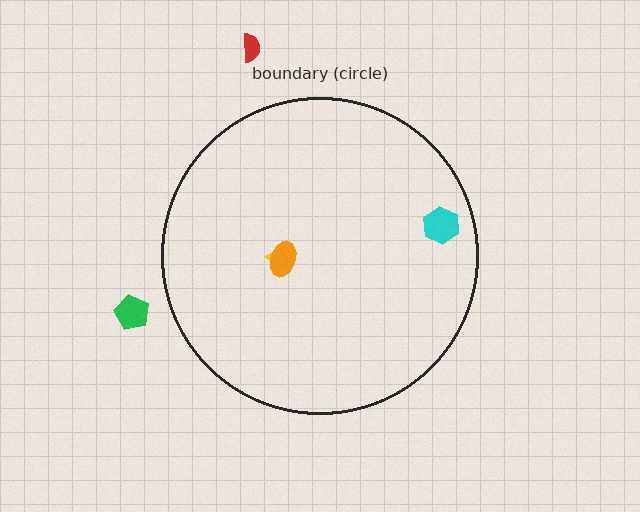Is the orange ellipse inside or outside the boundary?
Inside.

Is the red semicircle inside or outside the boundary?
Outside.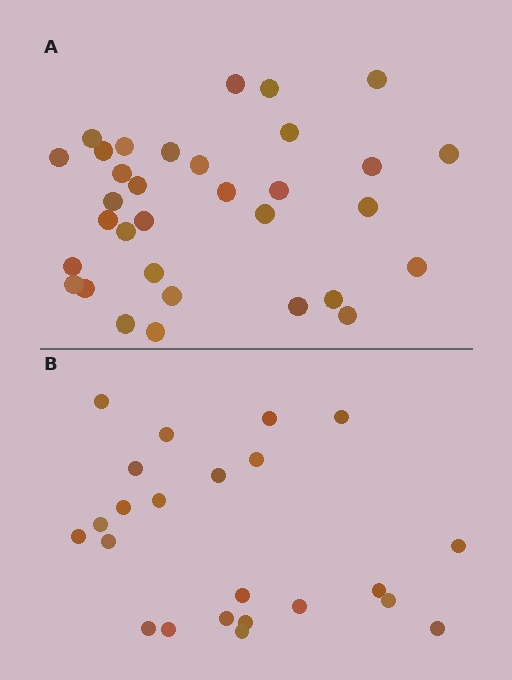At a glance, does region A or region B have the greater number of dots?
Region A (the top region) has more dots.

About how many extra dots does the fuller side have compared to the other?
Region A has roughly 10 or so more dots than region B.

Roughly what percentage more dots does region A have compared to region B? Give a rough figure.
About 45% more.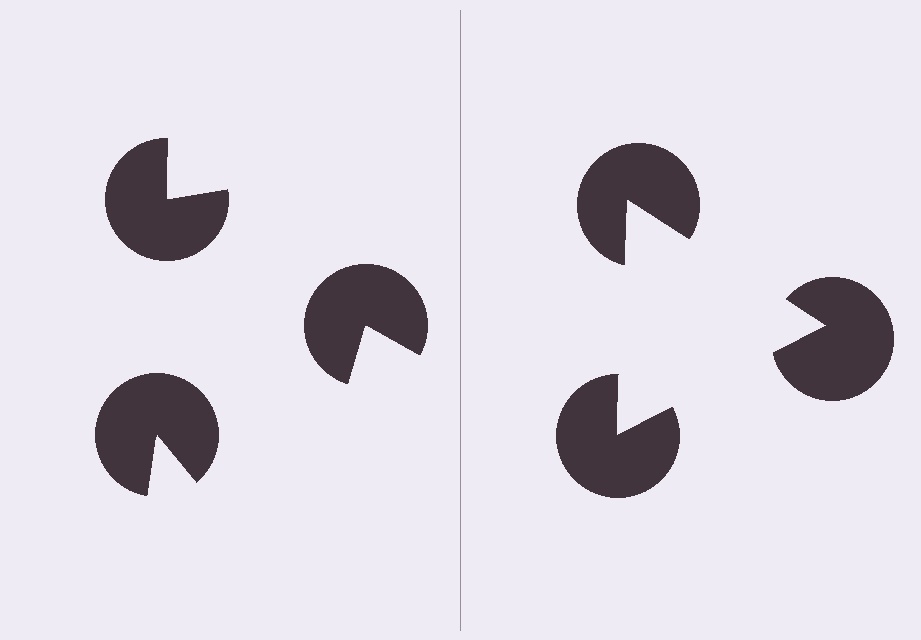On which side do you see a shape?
An illusory triangle appears on the right side. On the left side the wedge cuts are rotated, so no coherent shape forms.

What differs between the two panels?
The pac-man discs are positioned identically on both sides; only the wedge orientations differ. On the right they align to a triangle; on the left they are misaligned.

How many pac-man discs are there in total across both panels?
6 — 3 on each side.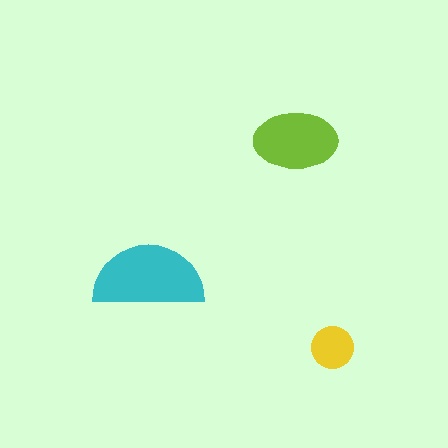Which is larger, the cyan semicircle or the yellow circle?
The cyan semicircle.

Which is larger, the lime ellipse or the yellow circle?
The lime ellipse.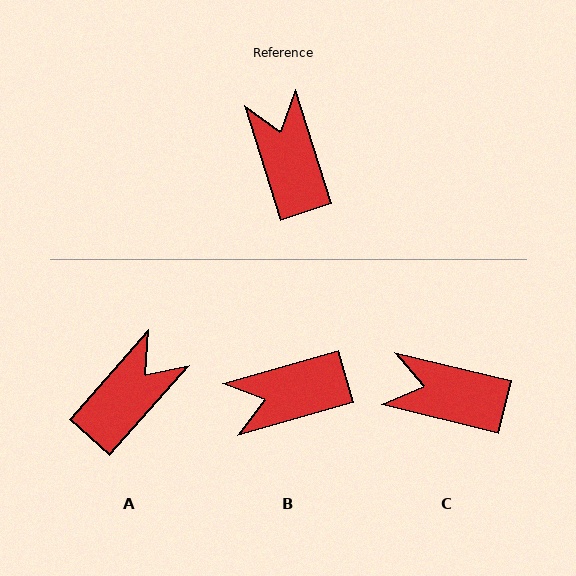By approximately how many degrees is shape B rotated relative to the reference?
Approximately 89 degrees counter-clockwise.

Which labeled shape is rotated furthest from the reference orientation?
B, about 89 degrees away.